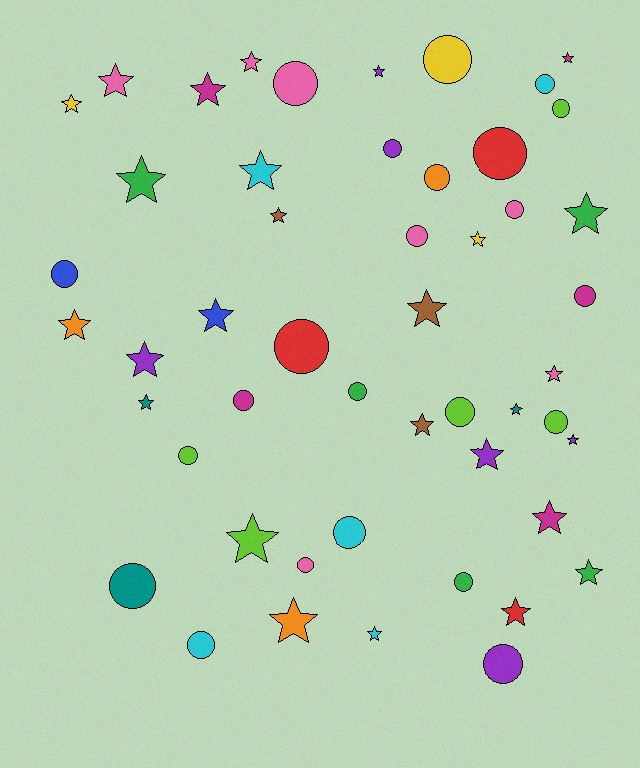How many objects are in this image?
There are 50 objects.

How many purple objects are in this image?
There are 6 purple objects.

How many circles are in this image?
There are 23 circles.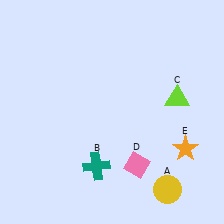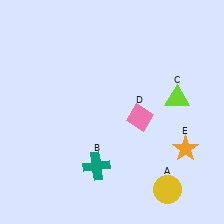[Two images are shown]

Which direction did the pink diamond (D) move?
The pink diamond (D) moved up.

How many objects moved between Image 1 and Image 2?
1 object moved between the two images.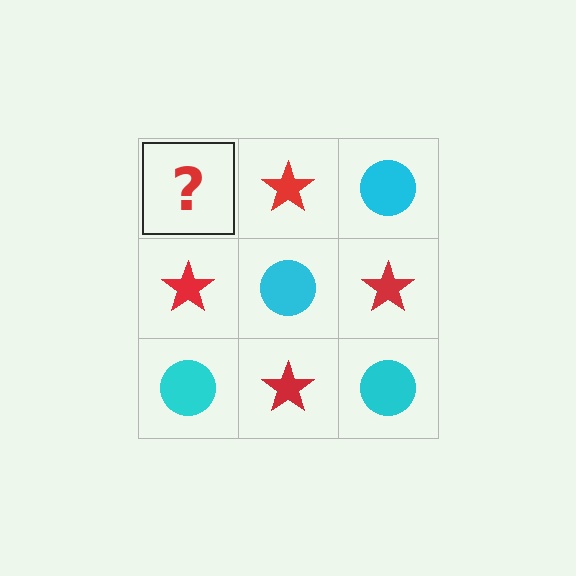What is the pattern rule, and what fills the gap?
The rule is that it alternates cyan circle and red star in a checkerboard pattern. The gap should be filled with a cyan circle.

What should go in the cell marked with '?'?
The missing cell should contain a cyan circle.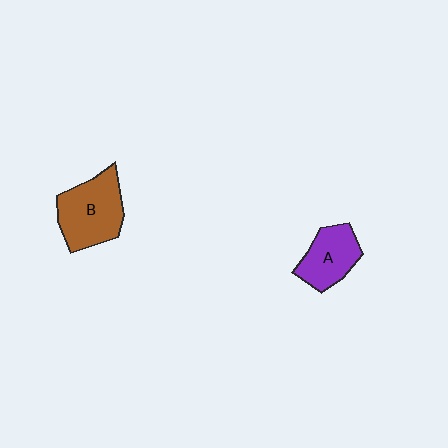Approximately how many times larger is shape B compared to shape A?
Approximately 1.4 times.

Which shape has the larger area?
Shape B (brown).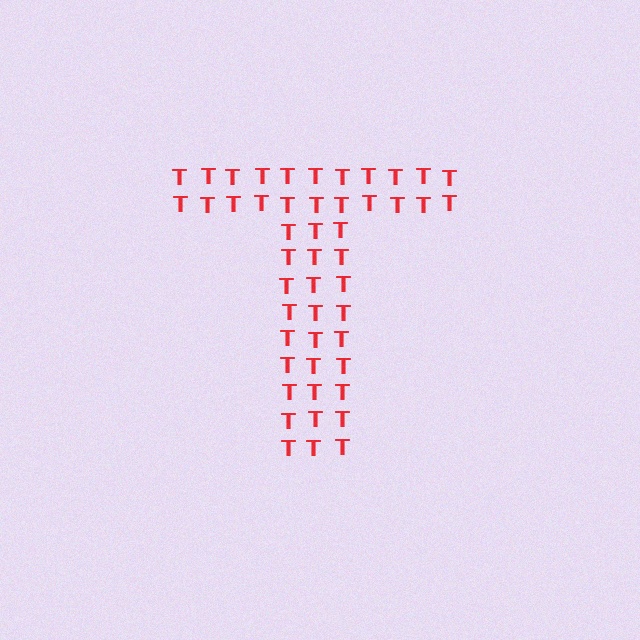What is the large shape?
The large shape is the letter T.